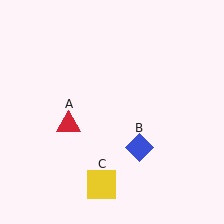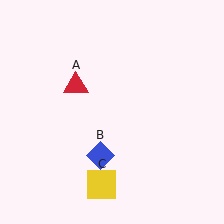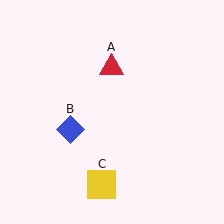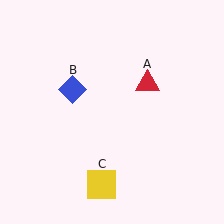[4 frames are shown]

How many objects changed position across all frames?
2 objects changed position: red triangle (object A), blue diamond (object B).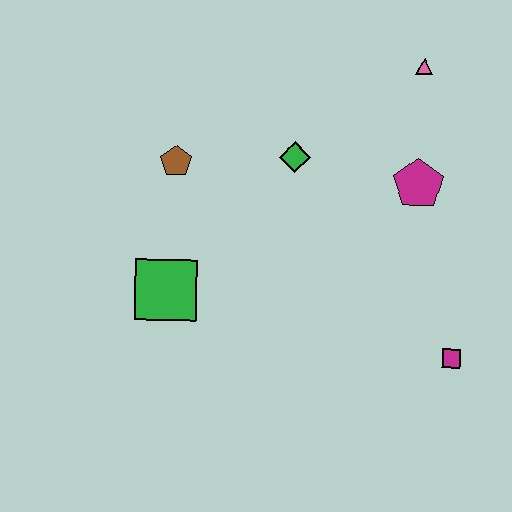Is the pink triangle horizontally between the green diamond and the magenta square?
Yes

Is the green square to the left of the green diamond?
Yes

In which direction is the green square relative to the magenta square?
The green square is to the left of the magenta square.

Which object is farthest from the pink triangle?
The green square is farthest from the pink triangle.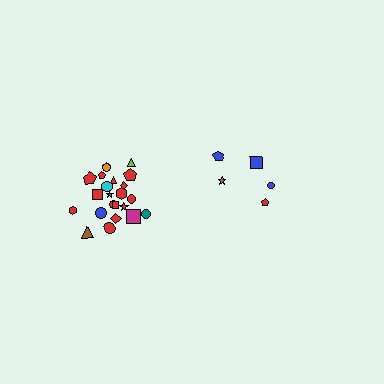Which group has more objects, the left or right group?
The left group.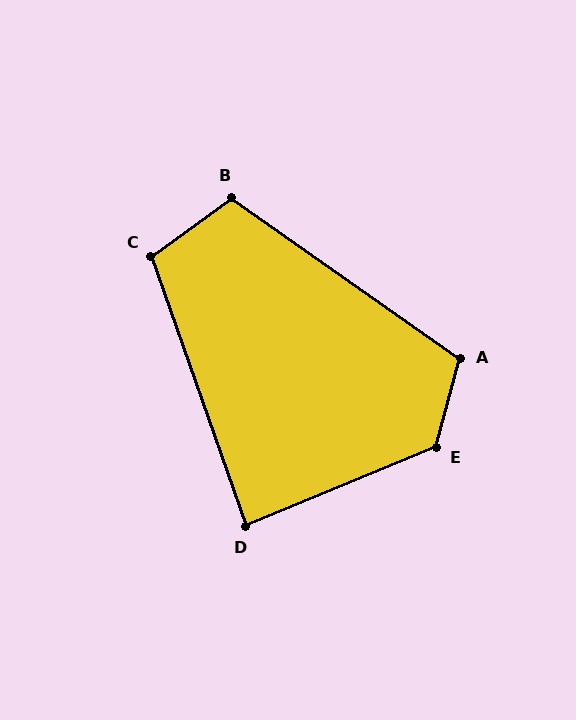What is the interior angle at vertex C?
Approximately 107 degrees (obtuse).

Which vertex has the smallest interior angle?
D, at approximately 87 degrees.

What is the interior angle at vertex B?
Approximately 109 degrees (obtuse).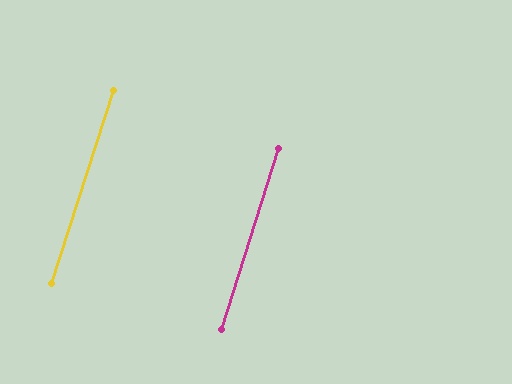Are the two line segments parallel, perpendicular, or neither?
Parallel — their directions differ by only 0.8°.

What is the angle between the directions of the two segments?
Approximately 1 degree.